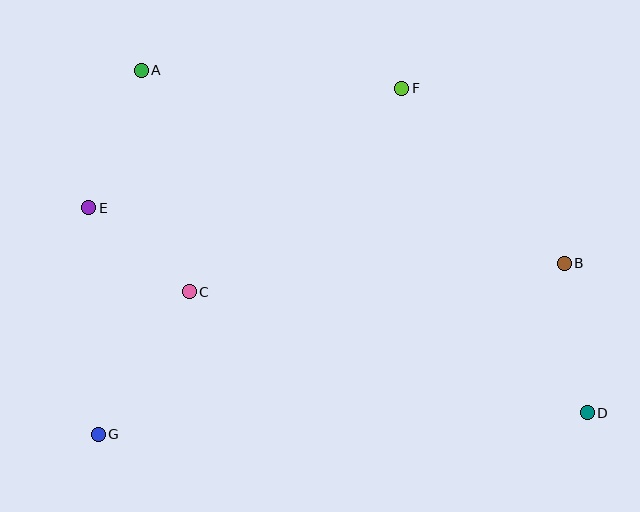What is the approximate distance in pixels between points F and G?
The distance between F and G is approximately 460 pixels.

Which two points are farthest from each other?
Points A and D are farthest from each other.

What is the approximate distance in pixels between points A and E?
The distance between A and E is approximately 147 pixels.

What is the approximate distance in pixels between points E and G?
The distance between E and G is approximately 226 pixels.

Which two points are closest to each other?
Points C and E are closest to each other.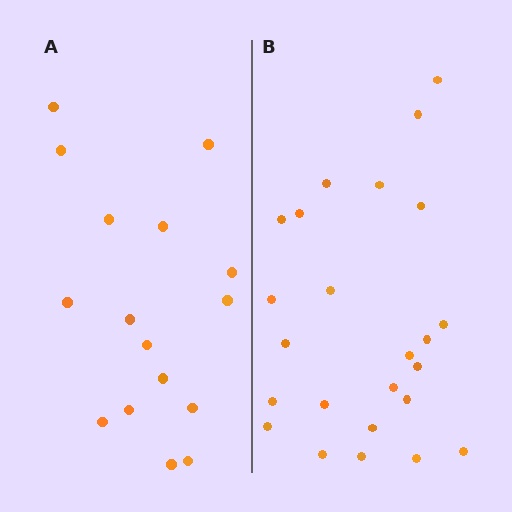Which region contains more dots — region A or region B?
Region B (the right region) has more dots.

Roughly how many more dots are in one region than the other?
Region B has roughly 8 or so more dots than region A.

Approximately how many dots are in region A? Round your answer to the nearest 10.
About 20 dots. (The exact count is 16, which rounds to 20.)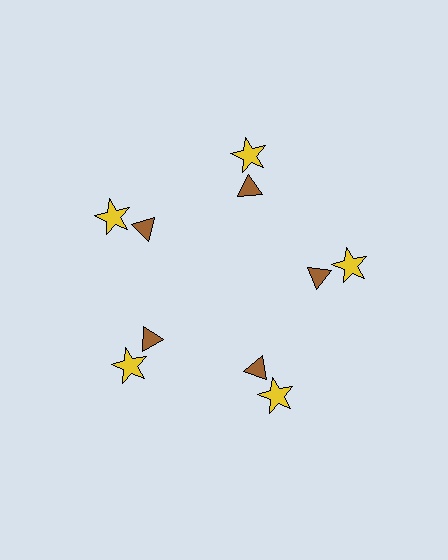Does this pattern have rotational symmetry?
Yes, this pattern has 5-fold rotational symmetry. It looks the same after rotating 72 degrees around the center.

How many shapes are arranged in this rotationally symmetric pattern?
There are 10 shapes, arranged in 5 groups of 2.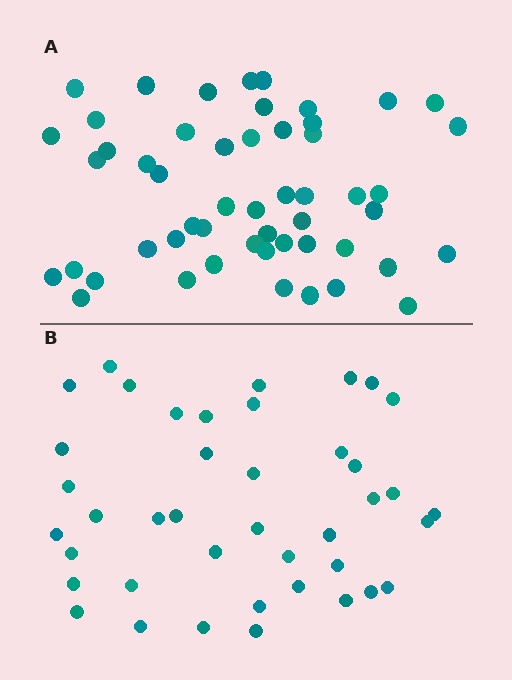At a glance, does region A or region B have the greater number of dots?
Region A (the top region) has more dots.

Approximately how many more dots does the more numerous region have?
Region A has roughly 12 or so more dots than region B.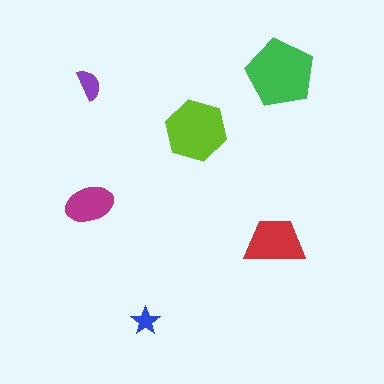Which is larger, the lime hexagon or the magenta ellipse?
The lime hexagon.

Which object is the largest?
The green pentagon.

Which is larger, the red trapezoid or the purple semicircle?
The red trapezoid.